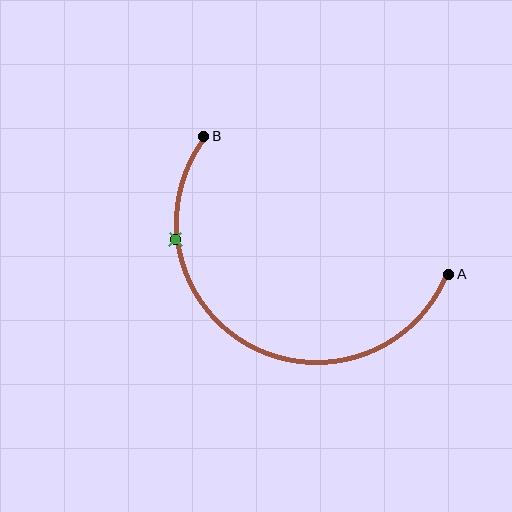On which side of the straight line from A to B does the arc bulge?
The arc bulges below the straight line connecting A and B.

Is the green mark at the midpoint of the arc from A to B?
No. The green mark lies on the arc but is closer to endpoint B. The arc midpoint would be at the point on the curve equidistant along the arc from both A and B.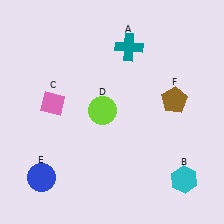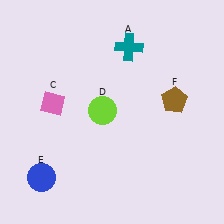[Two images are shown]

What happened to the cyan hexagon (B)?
The cyan hexagon (B) was removed in Image 2. It was in the bottom-right area of Image 1.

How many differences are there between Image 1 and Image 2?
There is 1 difference between the two images.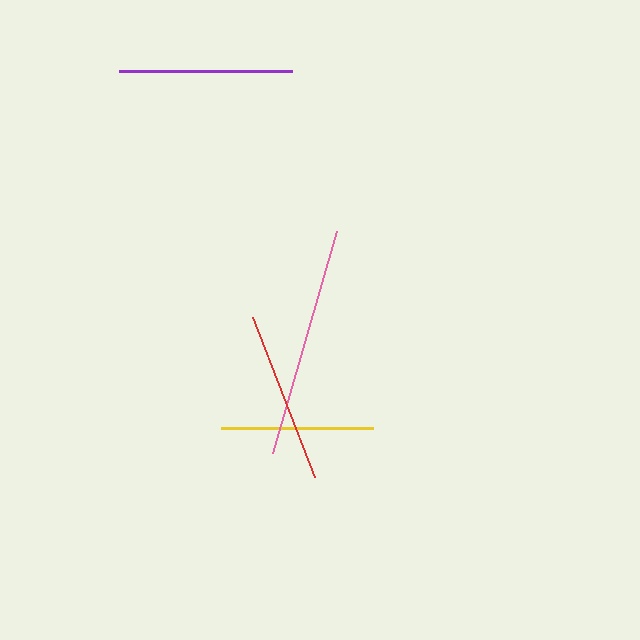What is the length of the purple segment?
The purple segment is approximately 173 pixels long.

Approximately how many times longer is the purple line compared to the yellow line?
The purple line is approximately 1.1 times the length of the yellow line.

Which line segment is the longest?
The pink line is the longest at approximately 232 pixels.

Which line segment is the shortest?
The yellow line is the shortest at approximately 152 pixels.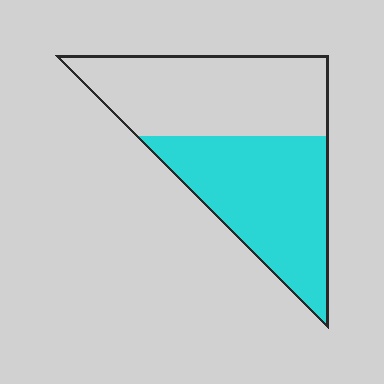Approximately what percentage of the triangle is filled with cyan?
Approximately 50%.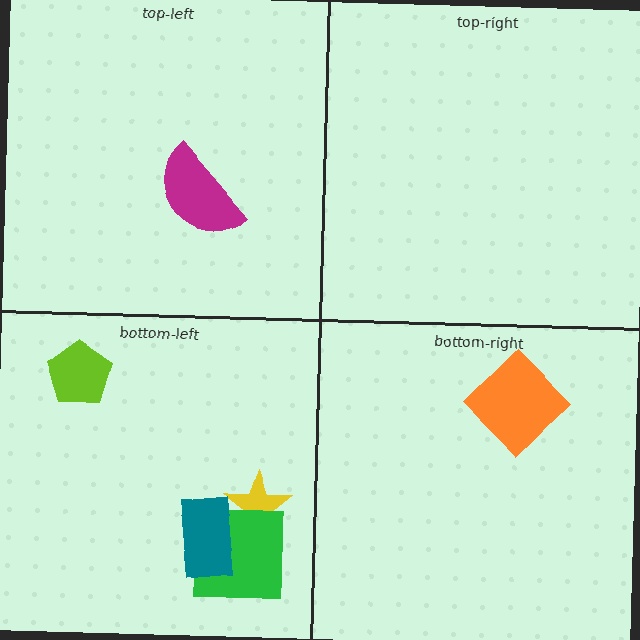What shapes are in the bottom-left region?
The yellow star, the lime pentagon, the green square, the teal rectangle.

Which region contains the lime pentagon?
The bottom-left region.